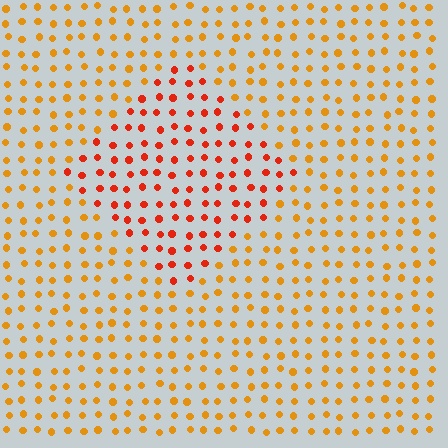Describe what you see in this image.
The image is filled with small orange elements in a uniform arrangement. A diamond-shaped region is visible where the elements are tinted to a slightly different hue, forming a subtle color boundary.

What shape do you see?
I see a diamond.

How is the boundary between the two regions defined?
The boundary is defined purely by a slight shift in hue (about 31 degrees). Spacing, size, and orientation are identical on both sides.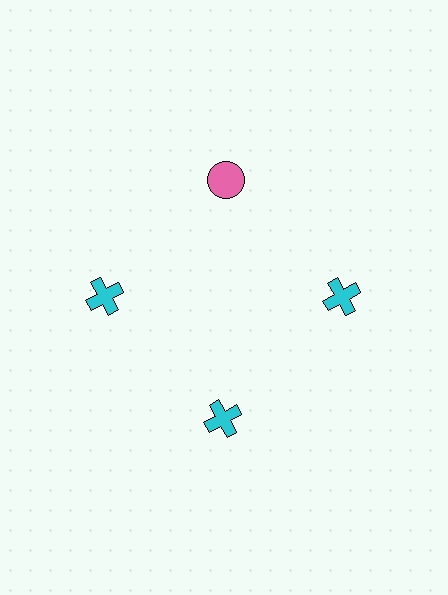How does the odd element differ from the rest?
It differs in both color (pink instead of cyan) and shape (circle instead of cross).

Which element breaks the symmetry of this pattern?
The pink circle at roughly the 12 o'clock position breaks the symmetry. All other shapes are cyan crosses.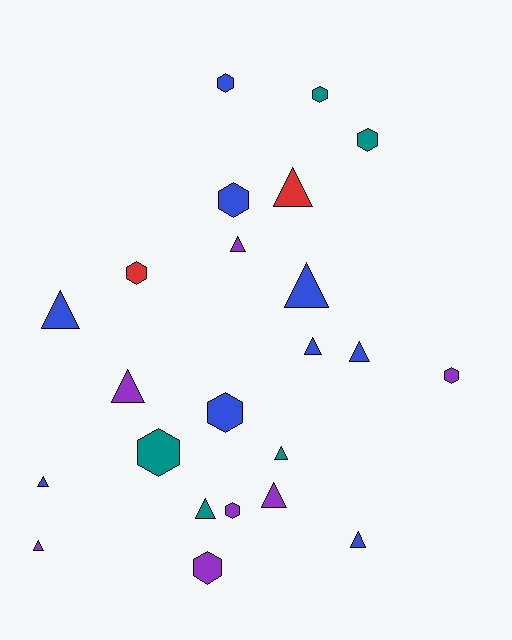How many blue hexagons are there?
There are 3 blue hexagons.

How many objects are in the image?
There are 23 objects.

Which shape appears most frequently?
Triangle, with 13 objects.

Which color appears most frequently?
Blue, with 9 objects.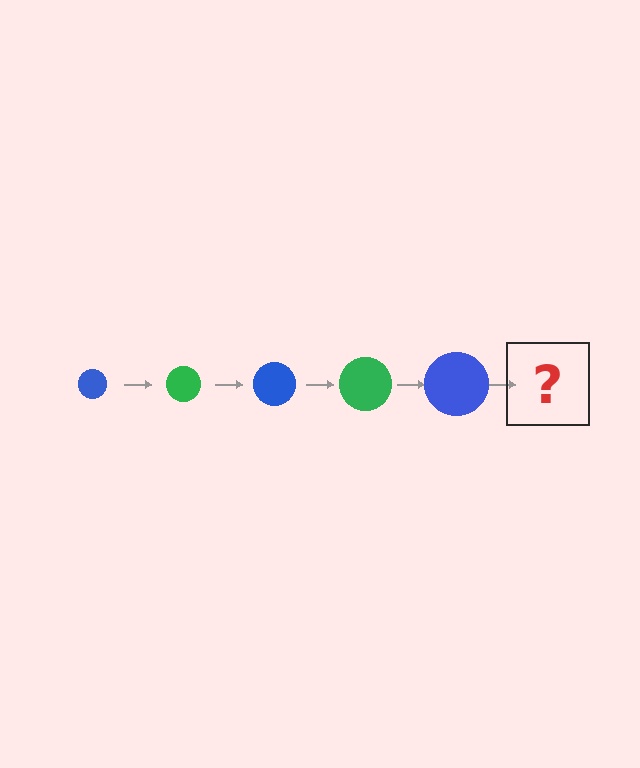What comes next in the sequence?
The next element should be a green circle, larger than the previous one.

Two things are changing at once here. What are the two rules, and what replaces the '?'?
The two rules are that the circle grows larger each step and the color cycles through blue and green. The '?' should be a green circle, larger than the previous one.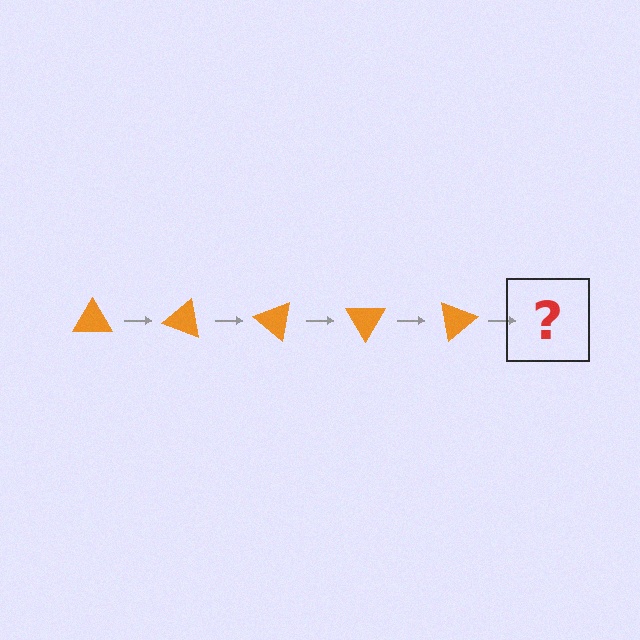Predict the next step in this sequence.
The next step is an orange triangle rotated 100 degrees.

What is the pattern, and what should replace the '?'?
The pattern is that the triangle rotates 20 degrees each step. The '?' should be an orange triangle rotated 100 degrees.